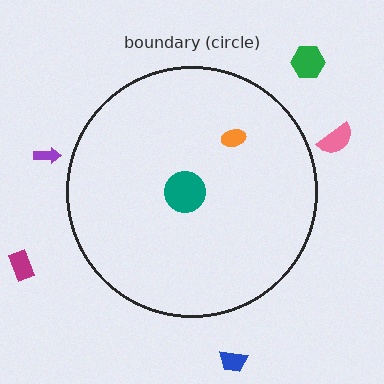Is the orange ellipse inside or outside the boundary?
Inside.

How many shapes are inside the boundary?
2 inside, 5 outside.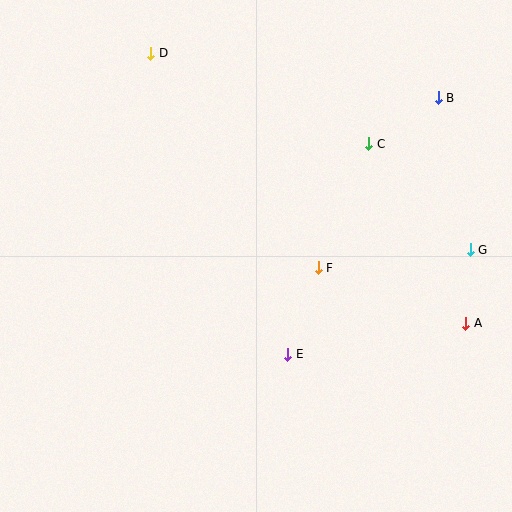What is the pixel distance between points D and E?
The distance between D and E is 330 pixels.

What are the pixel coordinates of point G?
Point G is at (470, 250).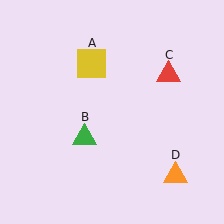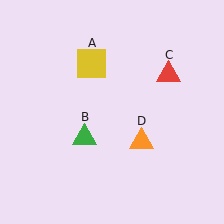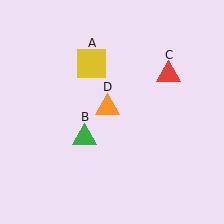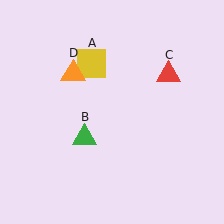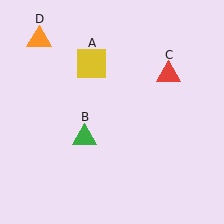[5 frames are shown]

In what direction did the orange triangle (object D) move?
The orange triangle (object D) moved up and to the left.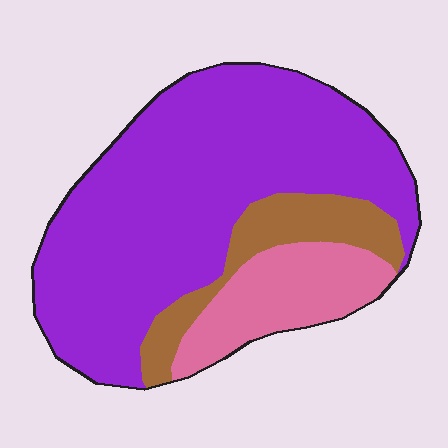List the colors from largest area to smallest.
From largest to smallest: purple, pink, brown.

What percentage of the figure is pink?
Pink covers 17% of the figure.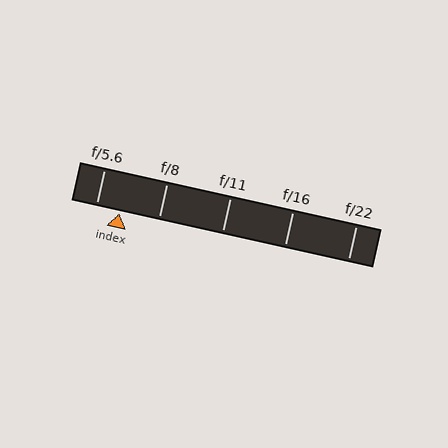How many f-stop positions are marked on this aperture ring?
There are 5 f-stop positions marked.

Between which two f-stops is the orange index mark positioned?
The index mark is between f/5.6 and f/8.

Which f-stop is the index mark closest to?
The index mark is closest to f/5.6.